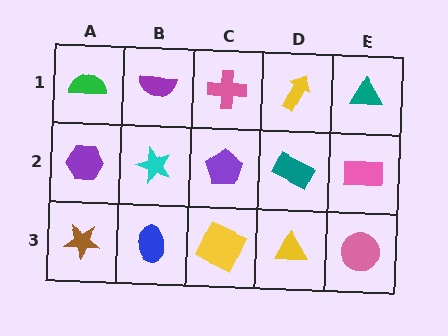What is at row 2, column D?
A teal rectangle.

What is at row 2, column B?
A cyan star.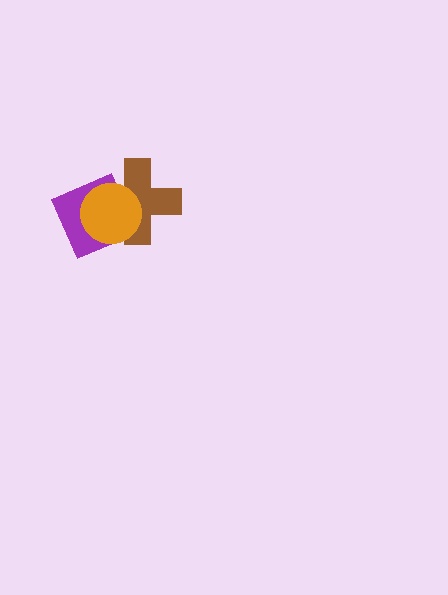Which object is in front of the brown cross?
The orange circle is in front of the brown cross.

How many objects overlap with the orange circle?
2 objects overlap with the orange circle.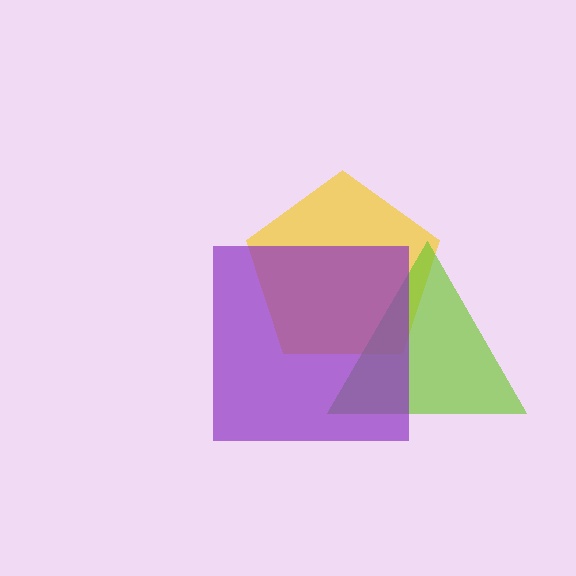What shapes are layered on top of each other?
The layered shapes are: a yellow pentagon, a lime triangle, a purple square.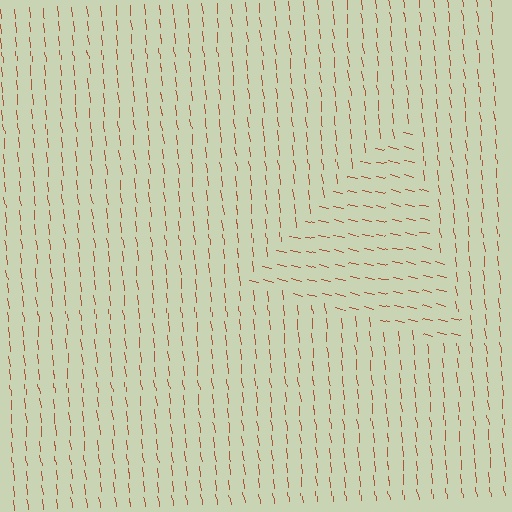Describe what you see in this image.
The image is filled with small brown line segments. A triangle region in the image has lines oriented differently from the surrounding lines, creating a visible texture boundary.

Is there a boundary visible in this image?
Yes, there is a texture boundary formed by a change in line orientation.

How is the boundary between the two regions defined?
The boundary is defined purely by a change in line orientation (approximately 70 degrees difference). All lines are the same color and thickness.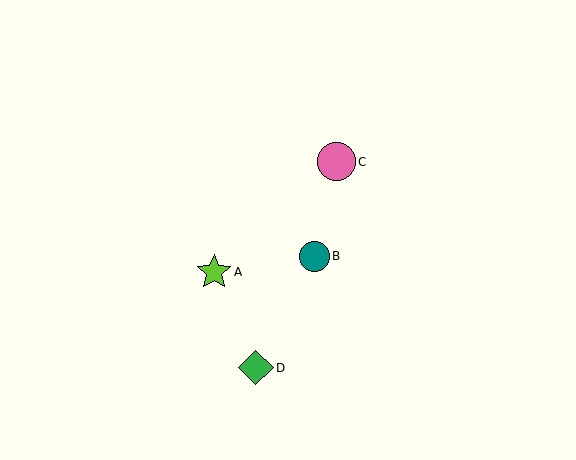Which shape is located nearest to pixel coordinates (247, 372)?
The green diamond (labeled D) at (256, 368) is nearest to that location.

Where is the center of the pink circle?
The center of the pink circle is at (337, 162).